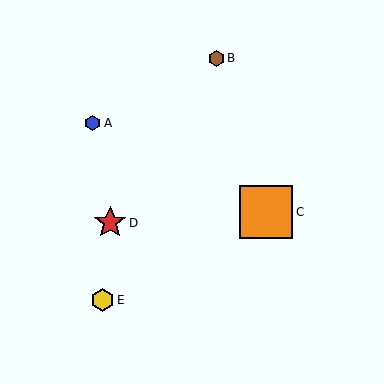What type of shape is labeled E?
Shape E is a yellow hexagon.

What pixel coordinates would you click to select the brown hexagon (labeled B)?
Click at (216, 58) to select the brown hexagon B.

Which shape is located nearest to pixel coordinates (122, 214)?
The red star (labeled D) at (110, 223) is nearest to that location.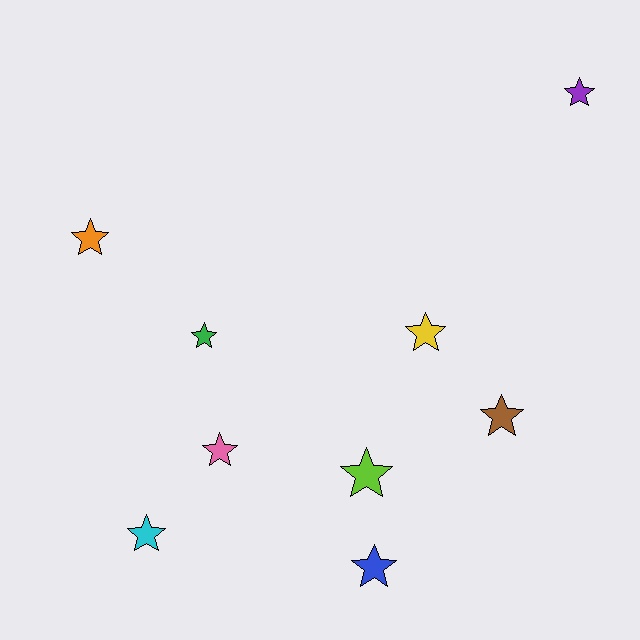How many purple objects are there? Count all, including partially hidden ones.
There is 1 purple object.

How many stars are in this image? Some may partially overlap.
There are 9 stars.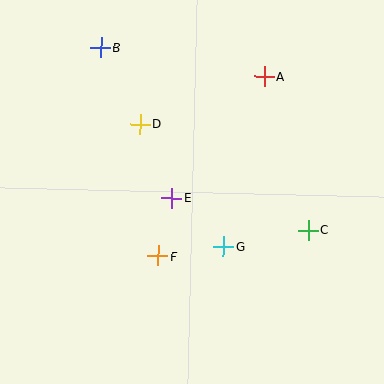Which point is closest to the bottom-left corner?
Point F is closest to the bottom-left corner.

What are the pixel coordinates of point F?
Point F is at (158, 256).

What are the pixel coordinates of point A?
Point A is at (264, 77).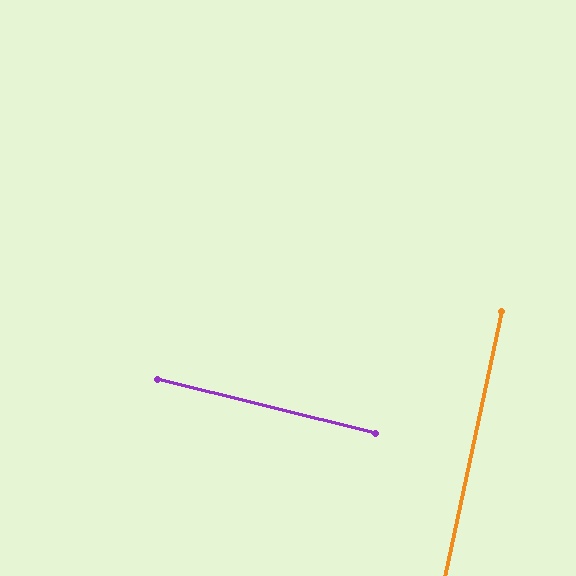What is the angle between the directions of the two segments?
Approximately 88 degrees.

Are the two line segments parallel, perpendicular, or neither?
Perpendicular — they meet at approximately 88°.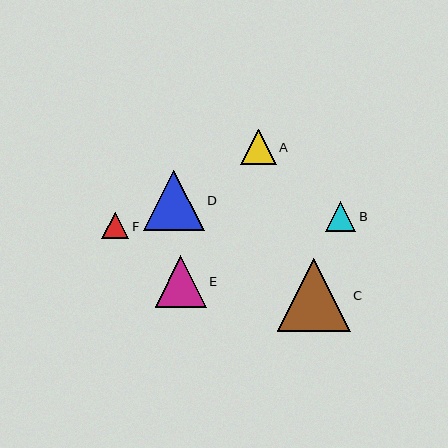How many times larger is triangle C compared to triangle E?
Triangle C is approximately 1.4 times the size of triangle E.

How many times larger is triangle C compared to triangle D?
Triangle C is approximately 1.2 times the size of triangle D.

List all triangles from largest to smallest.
From largest to smallest: C, D, E, A, B, F.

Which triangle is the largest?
Triangle C is the largest with a size of approximately 73 pixels.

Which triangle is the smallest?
Triangle F is the smallest with a size of approximately 27 pixels.